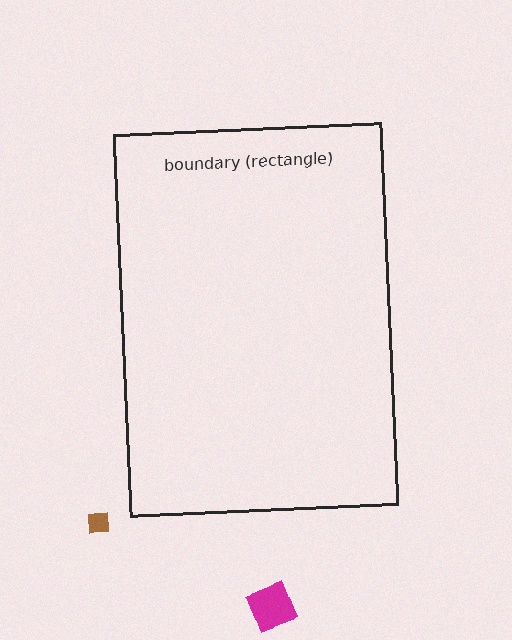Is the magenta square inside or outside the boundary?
Outside.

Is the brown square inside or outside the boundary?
Outside.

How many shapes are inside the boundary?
0 inside, 2 outside.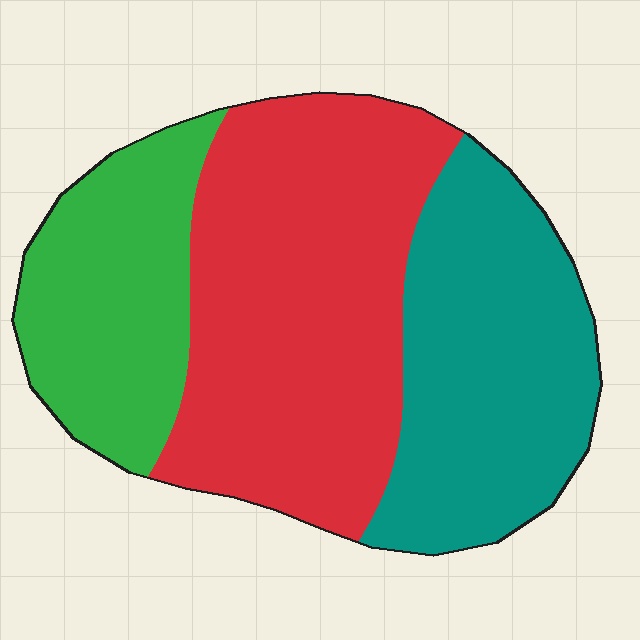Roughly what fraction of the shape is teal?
Teal takes up about one third (1/3) of the shape.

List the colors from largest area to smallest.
From largest to smallest: red, teal, green.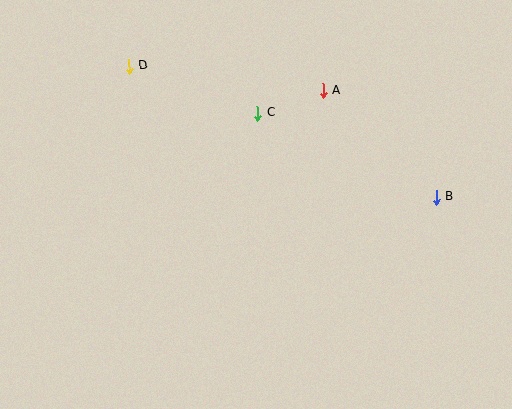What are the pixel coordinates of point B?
Point B is at (436, 197).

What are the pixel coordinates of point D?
Point D is at (129, 66).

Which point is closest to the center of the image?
Point C at (258, 113) is closest to the center.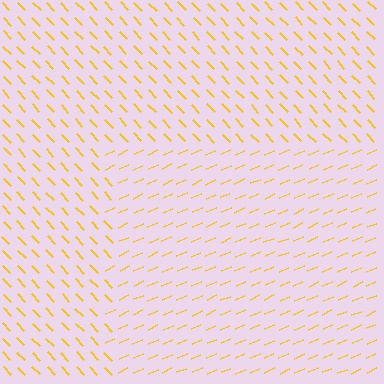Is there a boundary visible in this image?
Yes, there is a texture boundary formed by a change in line orientation.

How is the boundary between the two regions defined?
The boundary is defined purely by a change in line orientation (approximately 70 degrees difference). All lines are the same color and thickness.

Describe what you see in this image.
The image is filled with small yellow line segments. A rectangle region in the image has lines oriented differently from the surrounding lines, creating a visible texture boundary.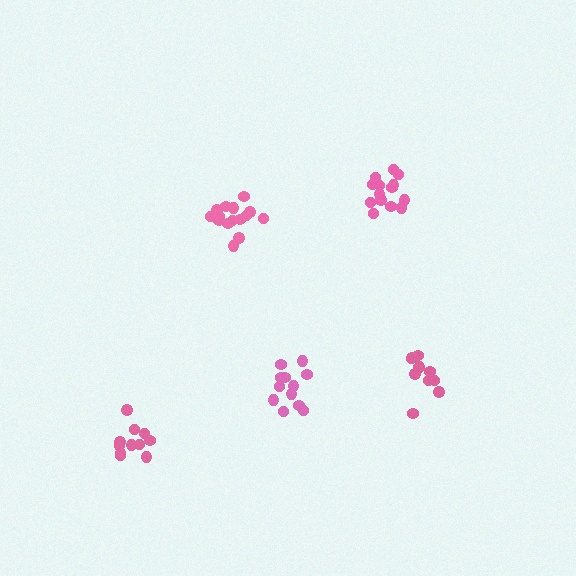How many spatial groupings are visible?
There are 5 spatial groupings.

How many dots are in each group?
Group 1: 15 dots, Group 2: 14 dots, Group 3: 11 dots, Group 4: 11 dots, Group 5: 12 dots (63 total).